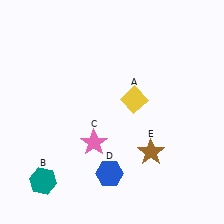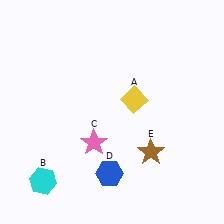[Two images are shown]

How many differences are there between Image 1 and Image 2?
There is 1 difference between the two images.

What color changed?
The hexagon (B) changed from teal in Image 1 to cyan in Image 2.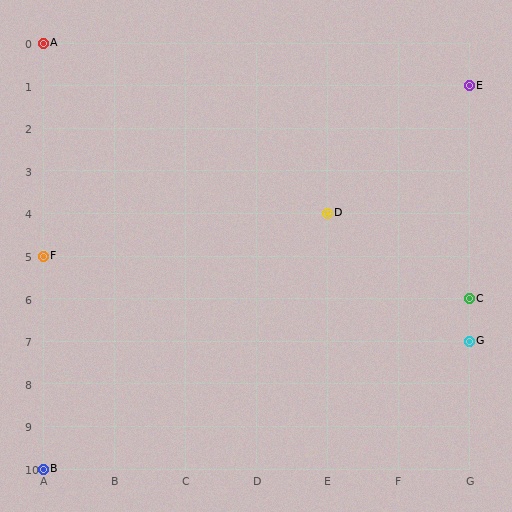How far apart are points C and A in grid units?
Points C and A are 6 columns and 6 rows apart (about 8.5 grid units diagonally).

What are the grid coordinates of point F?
Point F is at grid coordinates (A, 5).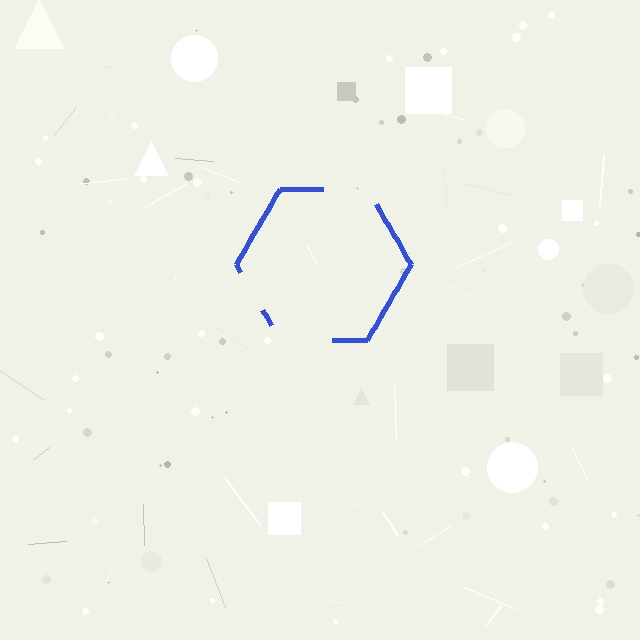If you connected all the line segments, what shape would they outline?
They would outline a hexagon.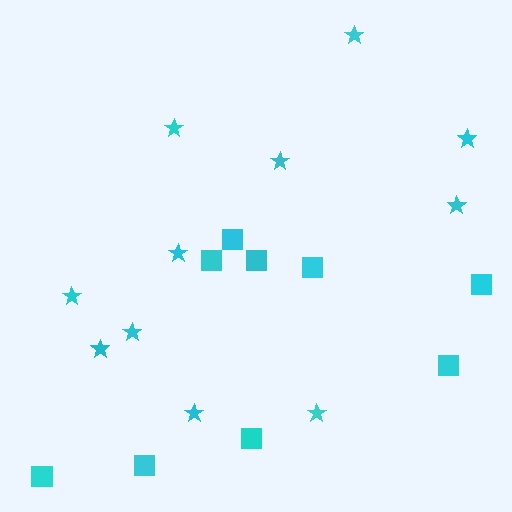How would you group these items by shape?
There are 2 groups: one group of squares (9) and one group of stars (11).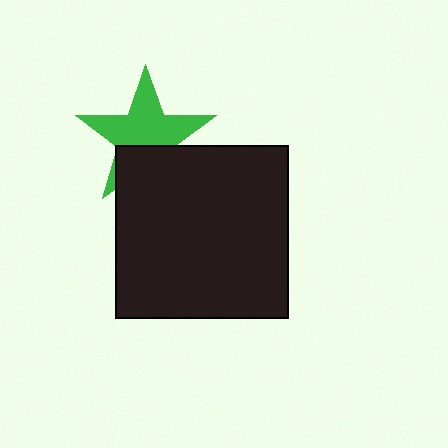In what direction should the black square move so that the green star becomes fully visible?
The black square should move down. That is the shortest direction to clear the overlap and leave the green star fully visible.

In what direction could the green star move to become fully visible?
The green star could move up. That would shift it out from behind the black square entirely.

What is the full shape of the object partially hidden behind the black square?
The partially hidden object is a green star.